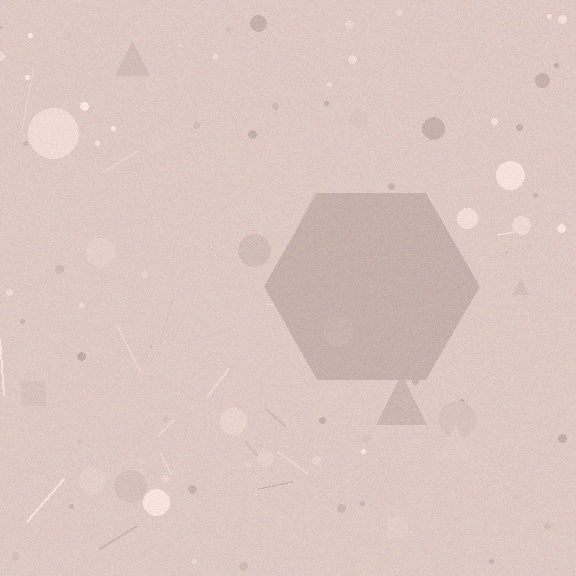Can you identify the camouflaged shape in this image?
The camouflaged shape is a hexagon.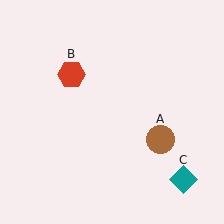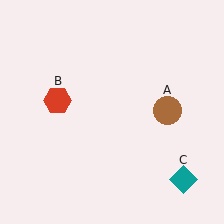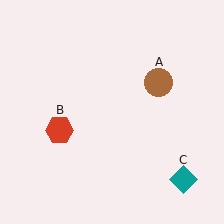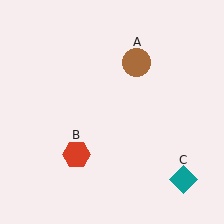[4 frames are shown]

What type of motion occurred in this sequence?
The brown circle (object A), red hexagon (object B) rotated counterclockwise around the center of the scene.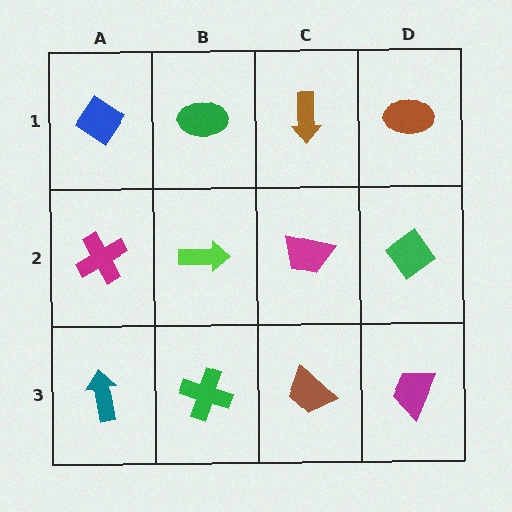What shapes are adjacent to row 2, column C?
A brown arrow (row 1, column C), a brown trapezoid (row 3, column C), a lime arrow (row 2, column B), a green diamond (row 2, column D).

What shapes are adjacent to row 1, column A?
A magenta cross (row 2, column A), a green ellipse (row 1, column B).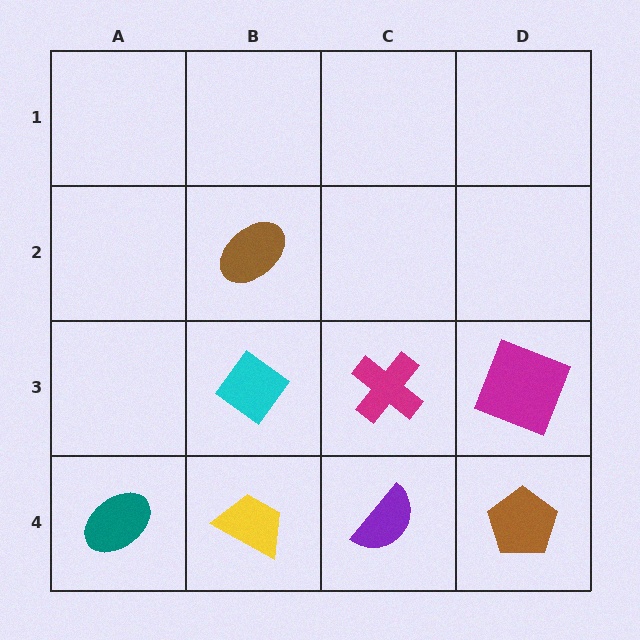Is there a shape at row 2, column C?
No, that cell is empty.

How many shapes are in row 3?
3 shapes.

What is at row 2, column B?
A brown ellipse.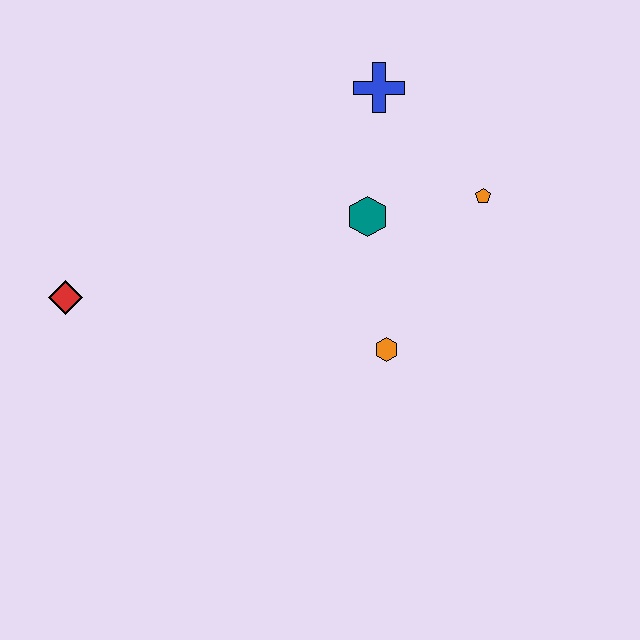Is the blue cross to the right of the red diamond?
Yes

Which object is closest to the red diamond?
The teal hexagon is closest to the red diamond.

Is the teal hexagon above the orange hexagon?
Yes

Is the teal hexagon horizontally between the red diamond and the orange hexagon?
Yes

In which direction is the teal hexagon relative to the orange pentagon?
The teal hexagon is to the left of the orange pentagon.